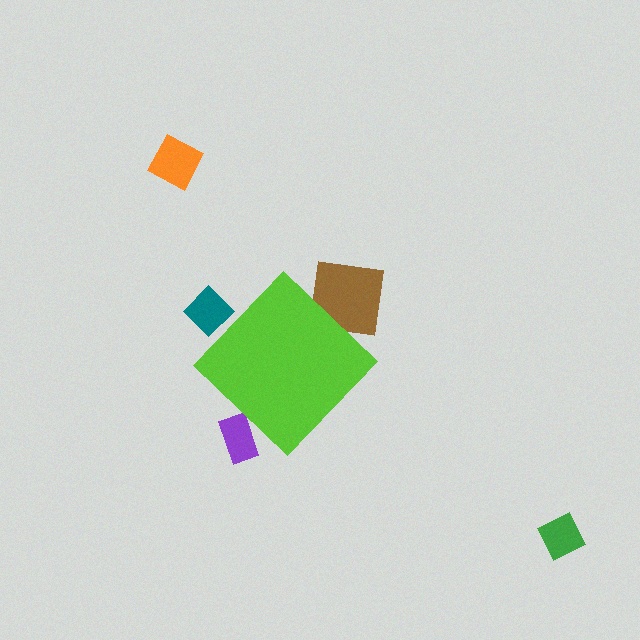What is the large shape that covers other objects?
A lime diamond.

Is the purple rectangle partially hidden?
Yes, the purple rectangle is partially hidden behind the lime diamond.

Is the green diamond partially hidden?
No, the green diamond is fully visible.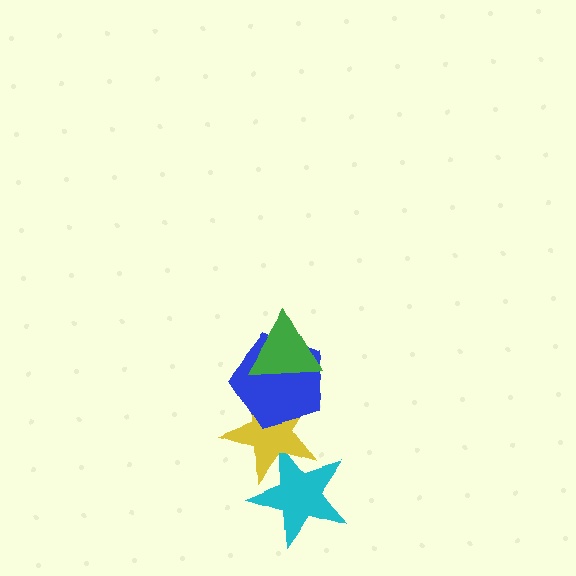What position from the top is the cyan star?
The cyan star is 4th from the top.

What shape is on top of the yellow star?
The blue pentagon is on top of the yellow star.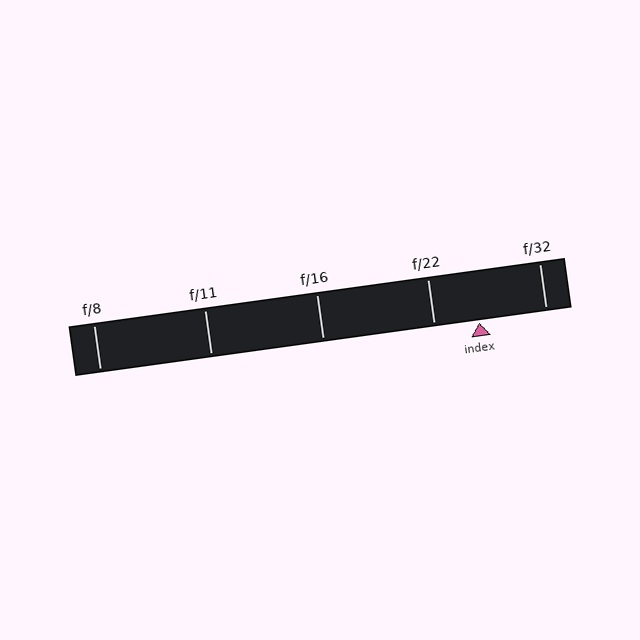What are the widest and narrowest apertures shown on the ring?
The widest aperture shown is f/8 and the narrowest is f/32.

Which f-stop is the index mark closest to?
The index mark is closest to f/22.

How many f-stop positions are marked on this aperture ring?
There are 5 f-stop positions marked.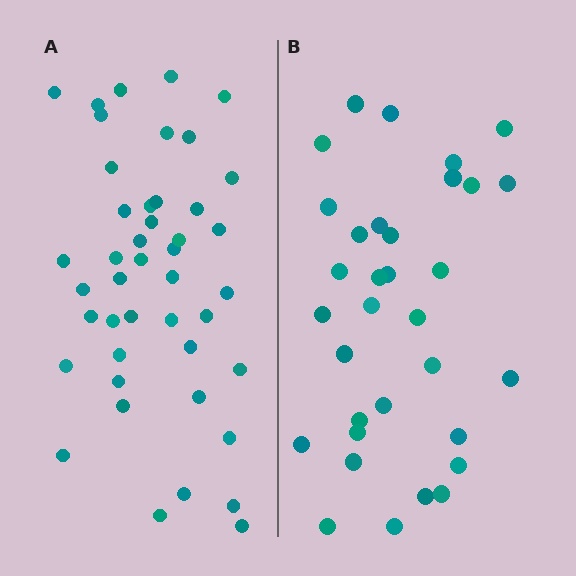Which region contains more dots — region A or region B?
Region A (the left region) has more dots.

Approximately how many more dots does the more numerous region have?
Region A has roughly 12 or so more dots than region B.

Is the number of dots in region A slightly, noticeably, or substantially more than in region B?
Region A has noticeably more, but not dramatically so. The ratio is roughly 1.3 to 1.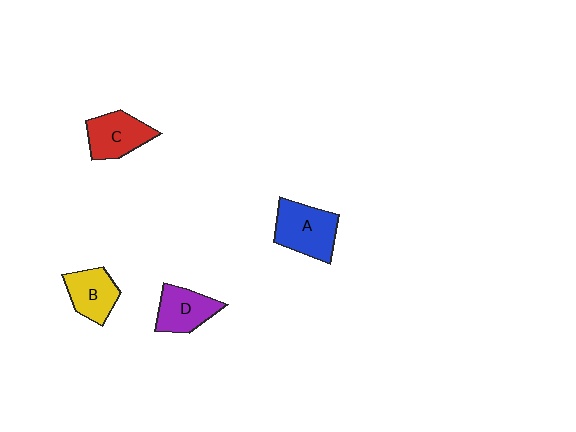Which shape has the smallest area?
Shape B (yellow).